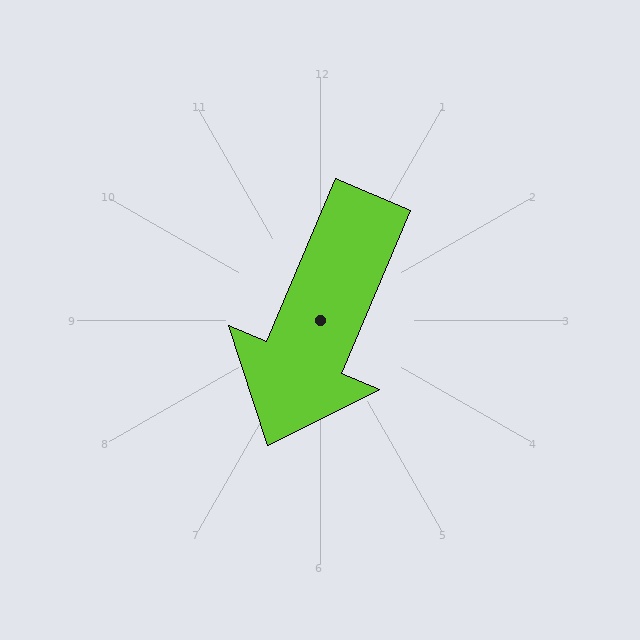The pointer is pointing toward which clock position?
Roughly 7 o'clock.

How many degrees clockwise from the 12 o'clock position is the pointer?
Approximately 203 degrees.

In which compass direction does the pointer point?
Southwest.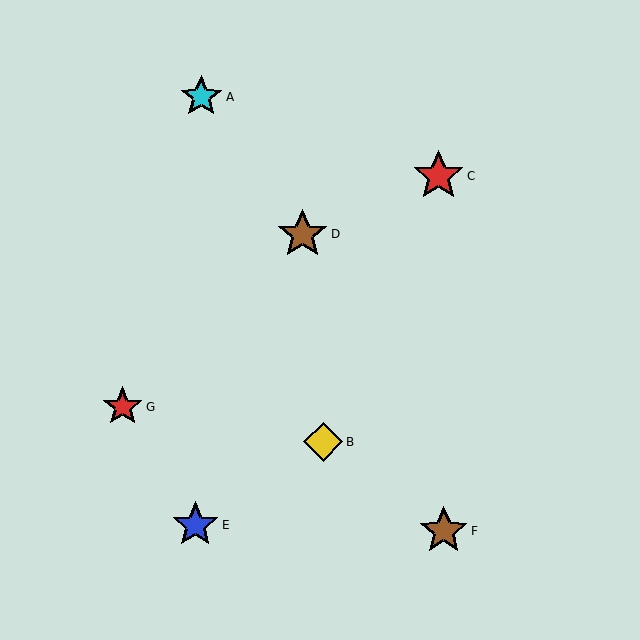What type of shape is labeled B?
Shape B is a yellow diamond.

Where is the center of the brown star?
The center of the brown star is at (302, 234).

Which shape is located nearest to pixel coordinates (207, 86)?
The cyan star (labeled A) at (201, 97) is nearest to that location.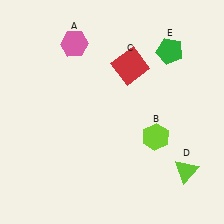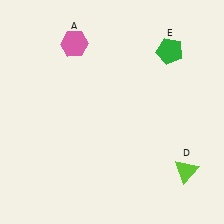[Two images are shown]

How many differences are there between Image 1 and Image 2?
There are 2 differences between the two images.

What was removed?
The lime hexagon (B), the red square (C) were removed in Image 2.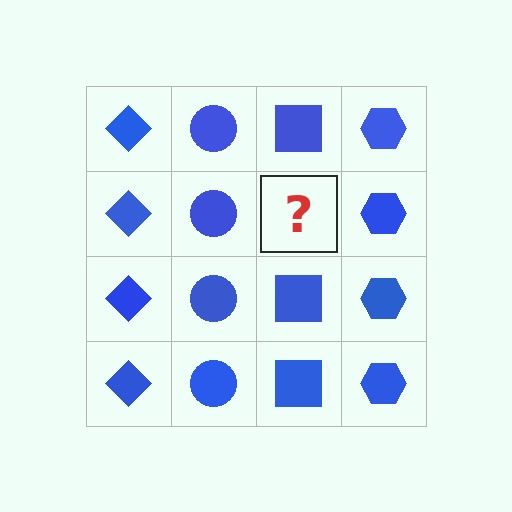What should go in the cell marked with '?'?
The missing cell should contain a blue square.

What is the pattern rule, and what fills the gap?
The rule is that each column has a consistent shape. The gap should be filled with a blue square.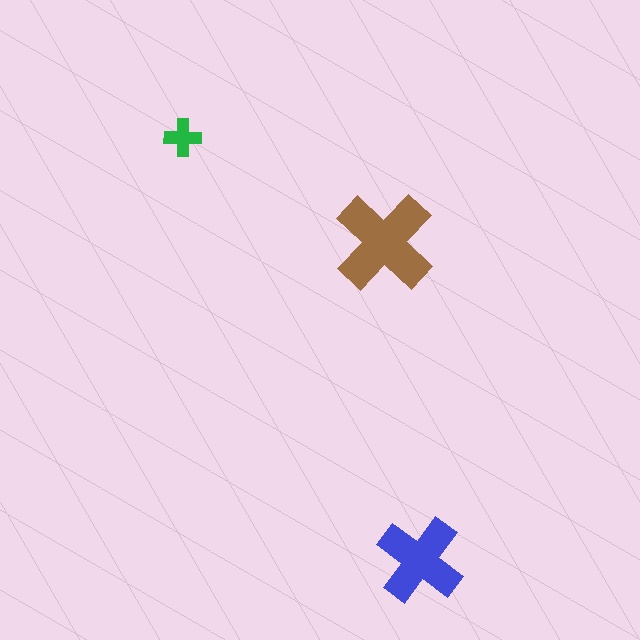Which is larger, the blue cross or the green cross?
The blue one.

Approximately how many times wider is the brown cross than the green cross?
About 2.5 times wider.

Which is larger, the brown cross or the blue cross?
The brown one.